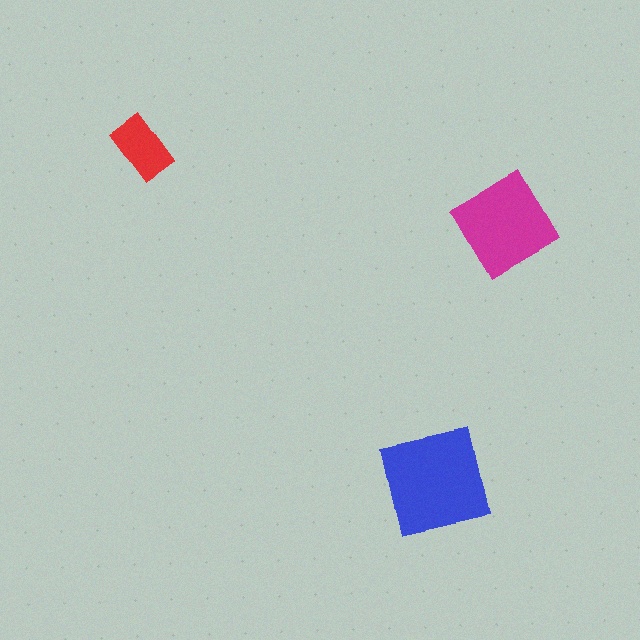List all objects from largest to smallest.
The blue square, the magenta diamond, the red rectangle.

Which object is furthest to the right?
The magenta diamond is rightmost.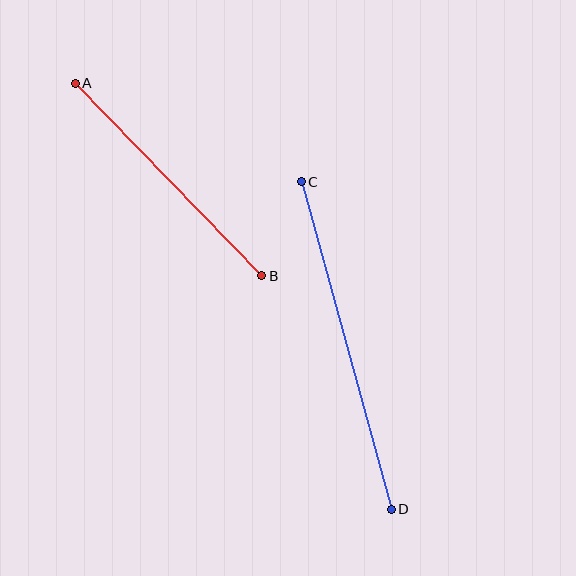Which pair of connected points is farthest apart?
Points C and D are farthest apart.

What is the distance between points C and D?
The distance is approximately 340 pixels.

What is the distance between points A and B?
The distance is approximately 268 pixels.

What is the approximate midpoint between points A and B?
The midpoint is at approximately (168, 180) pixels.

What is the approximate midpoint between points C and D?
The midpoint is at approximately (346, 346) pixels.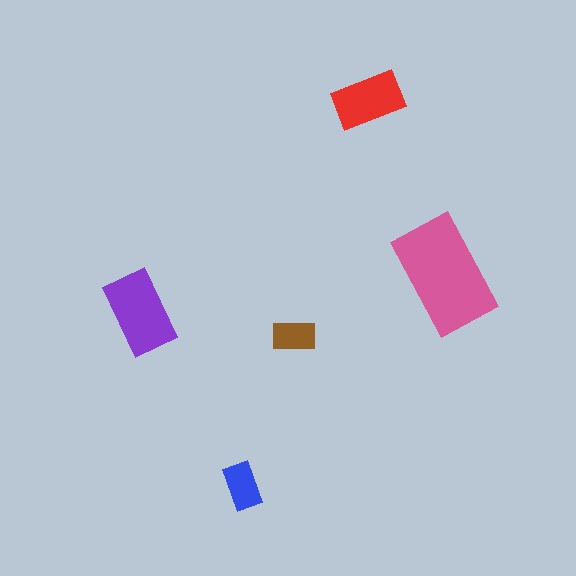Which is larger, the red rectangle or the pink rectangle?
The pink one.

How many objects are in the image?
There are 5 objects in the image.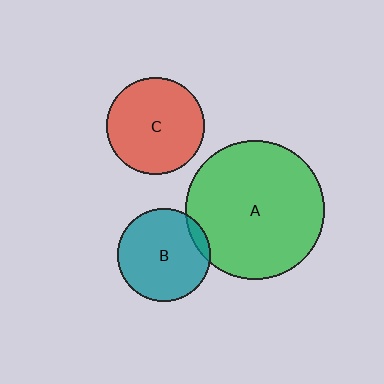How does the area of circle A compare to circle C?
Approximately 2.0 times.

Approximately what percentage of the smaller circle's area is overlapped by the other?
Approximately 10%.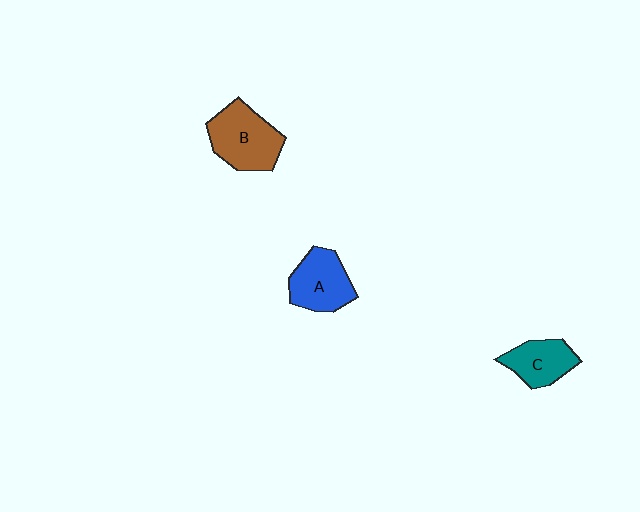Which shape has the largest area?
Shape B (brown).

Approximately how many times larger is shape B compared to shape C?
Approximately 1.4 times.